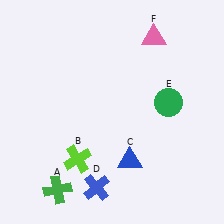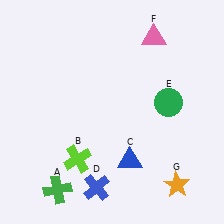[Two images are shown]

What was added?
An orange star (G) was added in Image 2.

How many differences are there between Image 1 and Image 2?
There is 1 difference between the two images.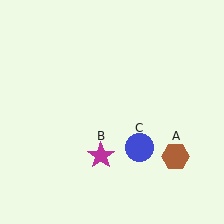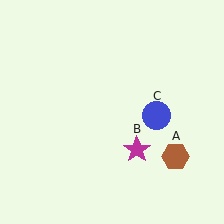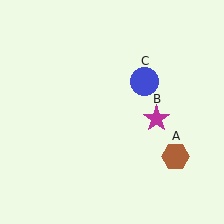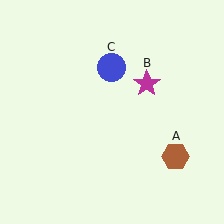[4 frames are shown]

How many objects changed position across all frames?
2 objects changed position: magenta star (object B), blue circle (object C).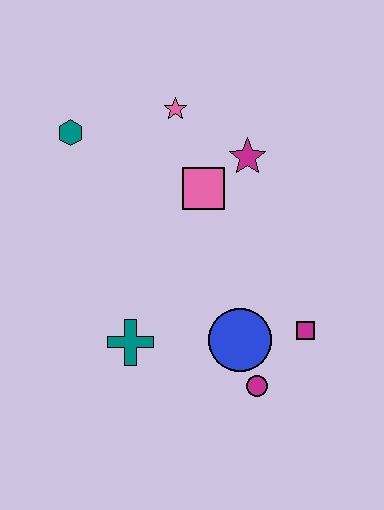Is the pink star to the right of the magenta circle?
No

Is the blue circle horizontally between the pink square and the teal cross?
No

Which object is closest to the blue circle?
The magenta circle is closest to the blue circle.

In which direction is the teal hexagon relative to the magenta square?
The teal hexagon is to the left of the magenta square.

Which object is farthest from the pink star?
The magenta circle is farthest from the pink star.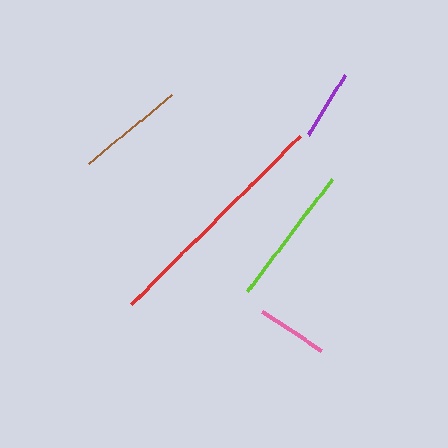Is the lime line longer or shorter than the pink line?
The lime line is longer than the pink line.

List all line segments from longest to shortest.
From longest to shortest: red, lime, brown, purple, pink.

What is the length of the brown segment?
The brown segment is approximately 108 pixels long.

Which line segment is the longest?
The red line is the longest at approximately 239 pixels.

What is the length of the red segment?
The red segment is approximately 239 pixels long.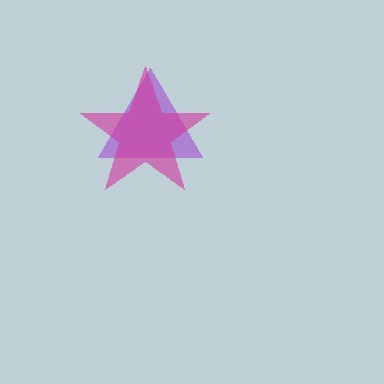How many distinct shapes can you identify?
There are 2 distinct shapes: a purple triangle, a magenta star.